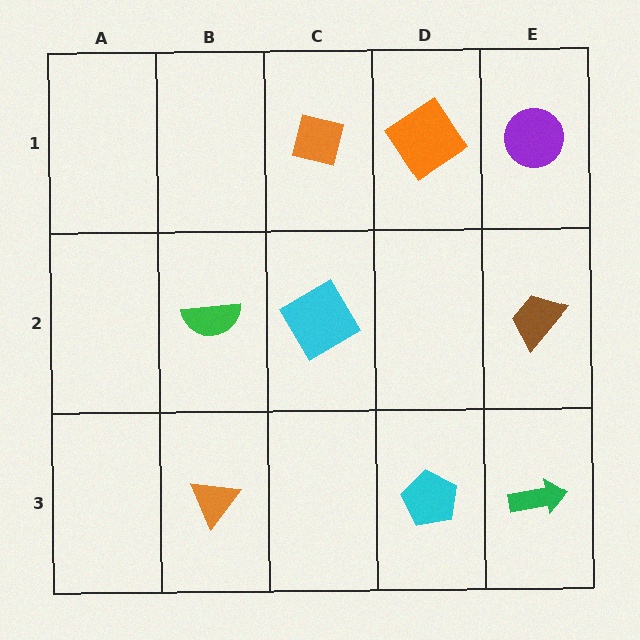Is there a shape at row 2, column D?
No, that cell is empty.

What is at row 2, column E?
A brown trapezoid.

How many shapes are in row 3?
3 shapes.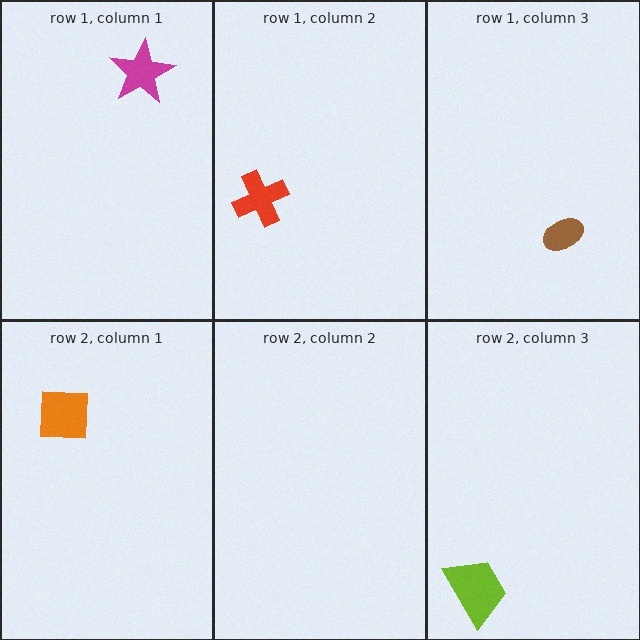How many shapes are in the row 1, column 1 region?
1.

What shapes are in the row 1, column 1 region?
The magenta star.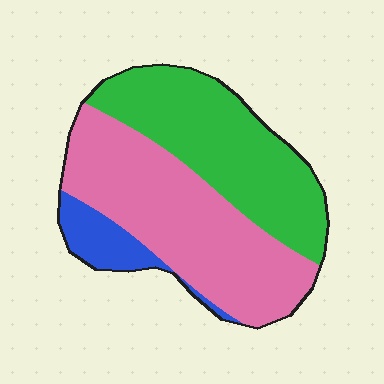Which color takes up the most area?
Pink, at roughly 50%.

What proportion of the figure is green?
Green covers around 40% of the figure.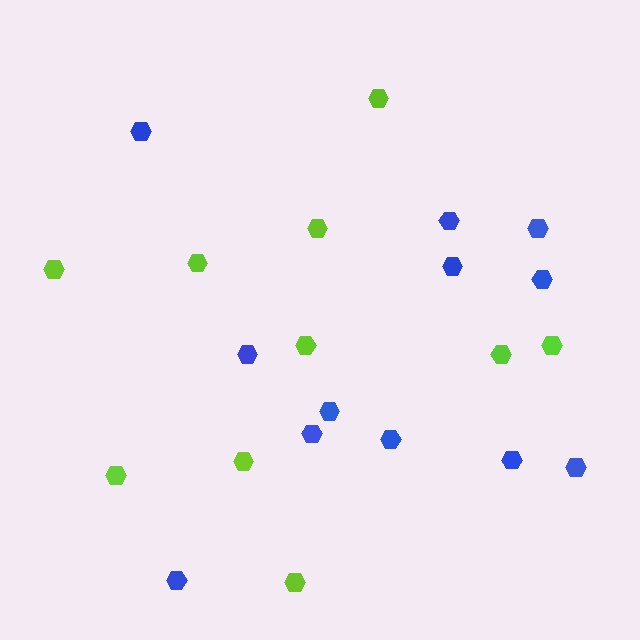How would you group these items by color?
There are 2 groups: one group of blue hexagons (12) and one group of lime hexagons (10).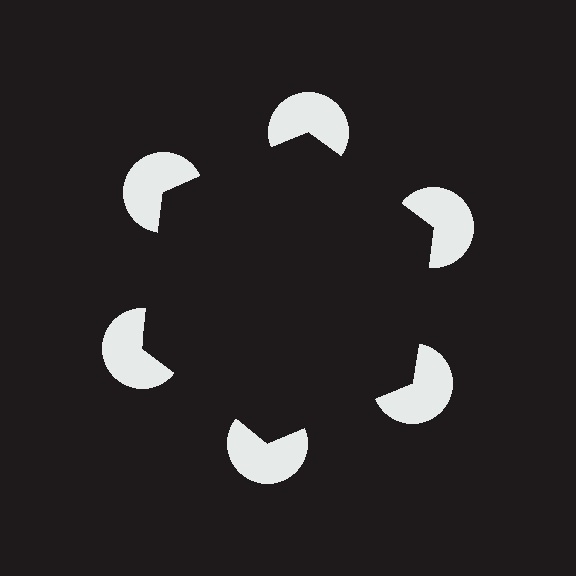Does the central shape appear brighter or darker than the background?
It typically appears slightly darker than the background, even though no actual brightness change is drawn.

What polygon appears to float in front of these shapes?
An illusory hexagon — its edges are inferred from the aligned wedge cuts in the pac-man discs, not physically drawn.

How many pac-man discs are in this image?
There are 6 — one at each vertex of the illusory hexagon.